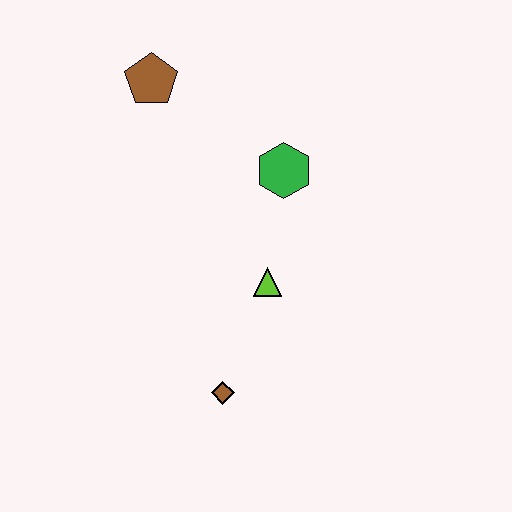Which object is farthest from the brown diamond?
The brown pentagon is farthest from the brown diamond.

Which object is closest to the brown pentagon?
The green hexagon is closest to the brown pentagon.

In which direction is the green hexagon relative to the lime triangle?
The green hexagon is above the lime triangle.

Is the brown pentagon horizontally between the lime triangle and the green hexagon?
No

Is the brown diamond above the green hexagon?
No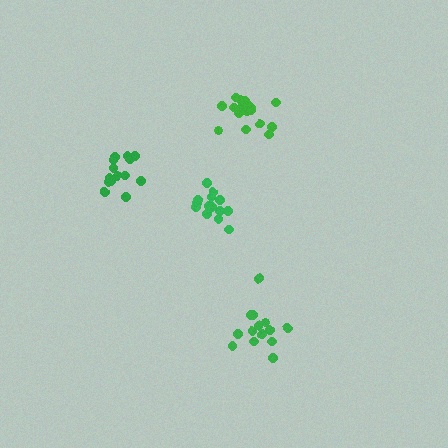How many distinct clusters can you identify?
There are 4 distinct clusters.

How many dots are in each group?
Group 1: 14 dots, Group 2: 14 dots, Group 3: 17 dots, Group 4: 14 dots (59 total).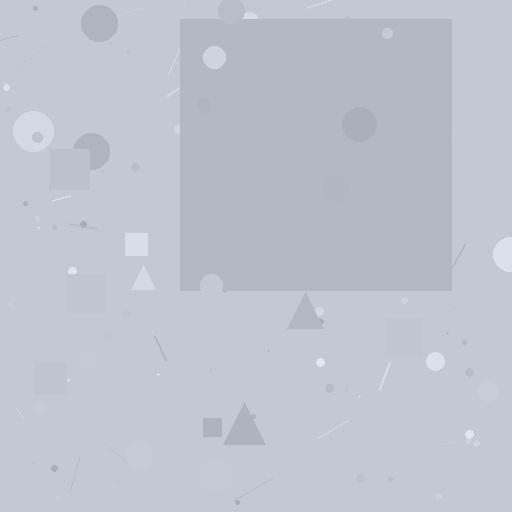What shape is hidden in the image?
A square is hidden in the image.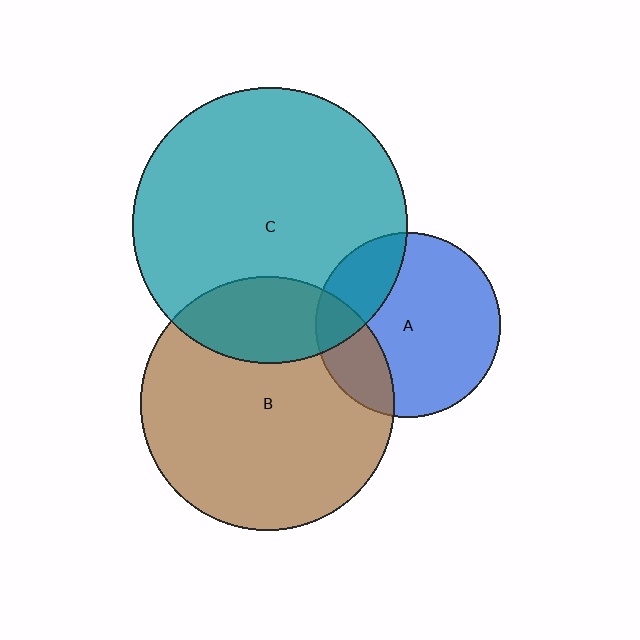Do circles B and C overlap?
Yes.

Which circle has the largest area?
Circle C (teal).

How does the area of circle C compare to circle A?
Approximately 2.2 times.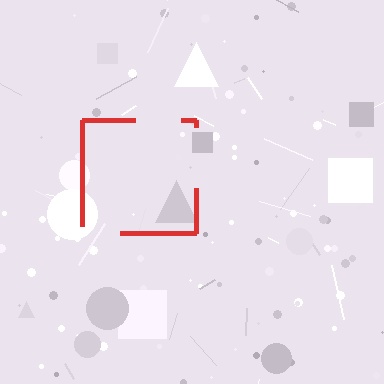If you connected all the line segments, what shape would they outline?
They would outline a square.